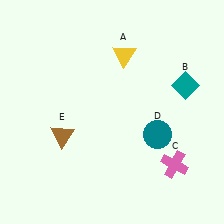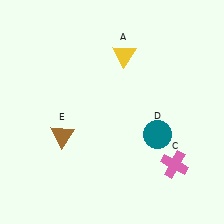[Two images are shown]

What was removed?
The teal diamond (B) was removed in Image 2.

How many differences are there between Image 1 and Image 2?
There is 1 difference between the two images.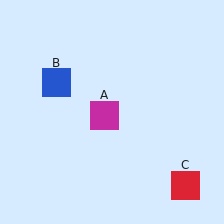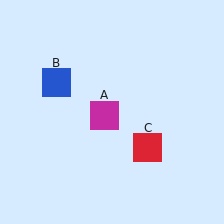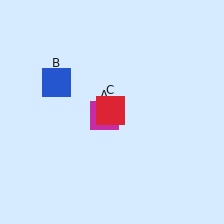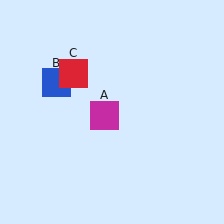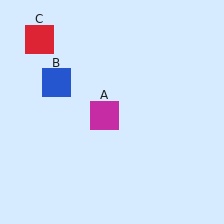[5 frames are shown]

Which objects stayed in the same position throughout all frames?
Magenta square (object A) and blue square (object B) remained stationary.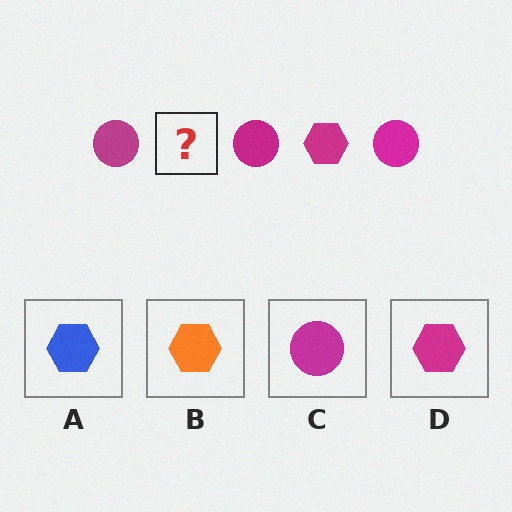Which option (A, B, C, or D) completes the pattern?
D.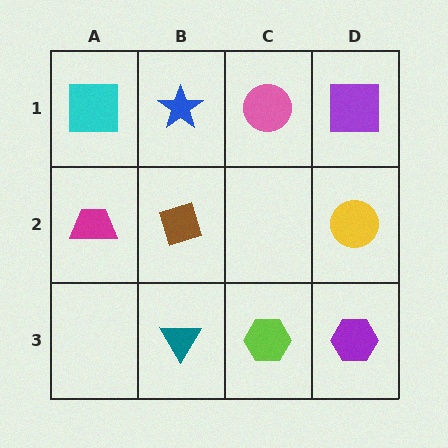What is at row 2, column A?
A magenta trapezoid.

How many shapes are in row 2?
3 shapes.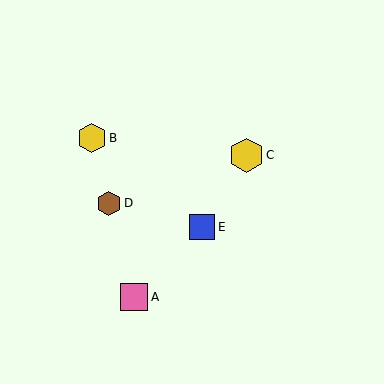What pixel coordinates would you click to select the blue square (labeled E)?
Click at (202, 227) to select the blue square E.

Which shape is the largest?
The yellow hexagon (labeled C) is the largest.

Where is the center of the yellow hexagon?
The center of the yellow hexagon is at (246, 155).